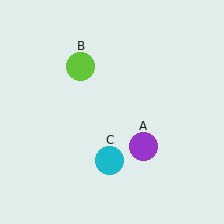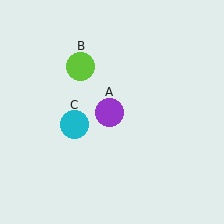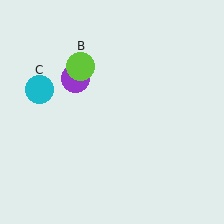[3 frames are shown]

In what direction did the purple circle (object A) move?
The purple circle (object A) moved up and to the left.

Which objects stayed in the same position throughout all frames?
Lime circle (object B) remained stationary.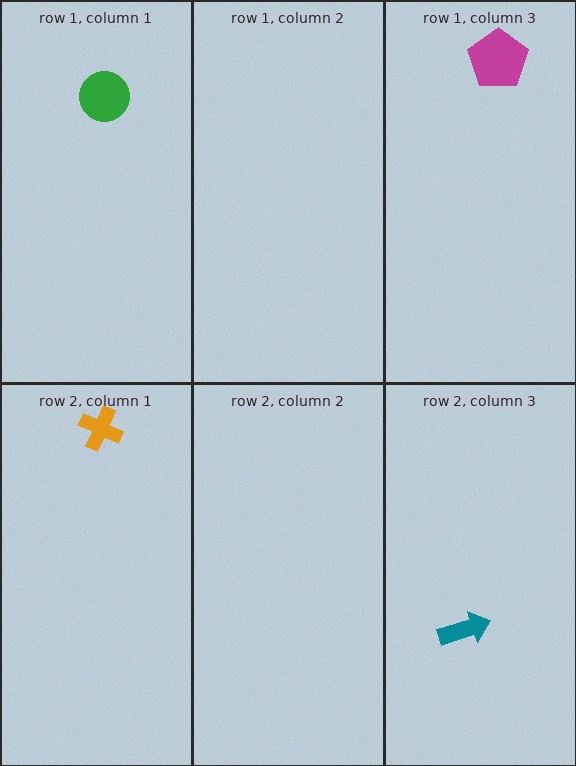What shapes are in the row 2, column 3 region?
The teal arrow.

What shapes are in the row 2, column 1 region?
The orange cross.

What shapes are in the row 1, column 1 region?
The green circle.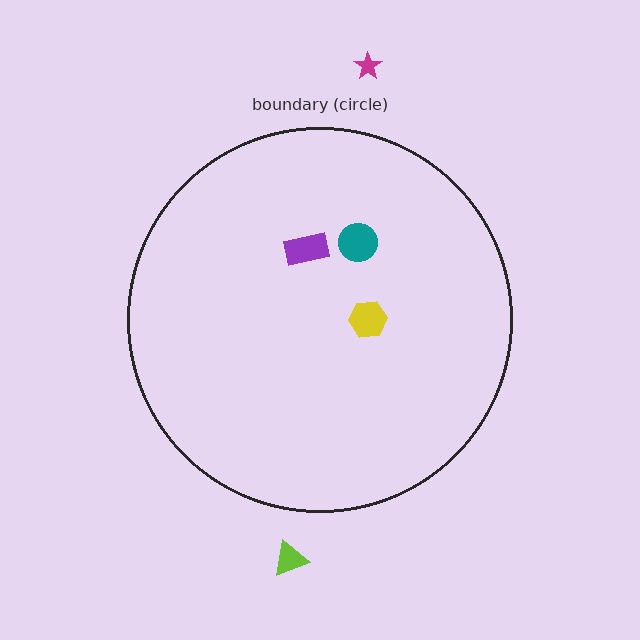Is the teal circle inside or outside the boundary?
Inside.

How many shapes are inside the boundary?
3 inside, 2 outside.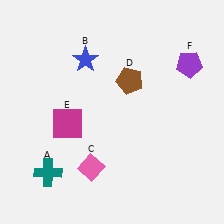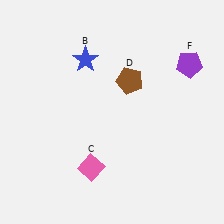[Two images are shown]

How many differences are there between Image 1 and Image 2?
There are 2 differences between the two images.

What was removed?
The teal cross (A), the magenta square (E) were removed in Image 2.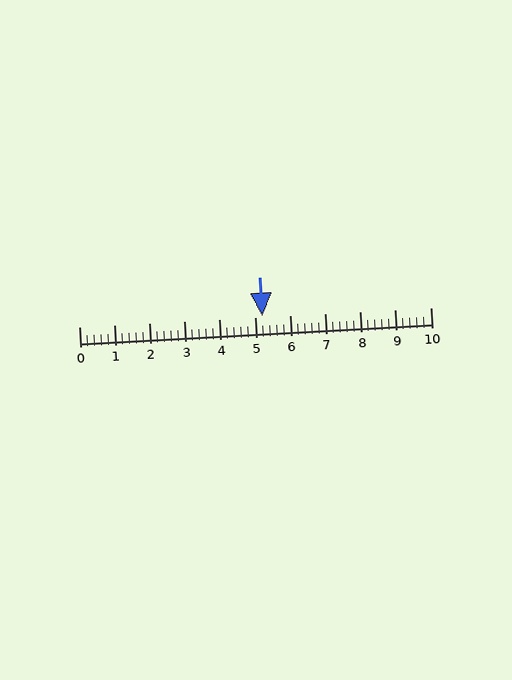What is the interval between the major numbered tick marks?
The major tick marks are spaced 1 units apart.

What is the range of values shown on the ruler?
The ruler shows values from 0 to 10.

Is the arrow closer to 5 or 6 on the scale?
The arrow is closer to 5.